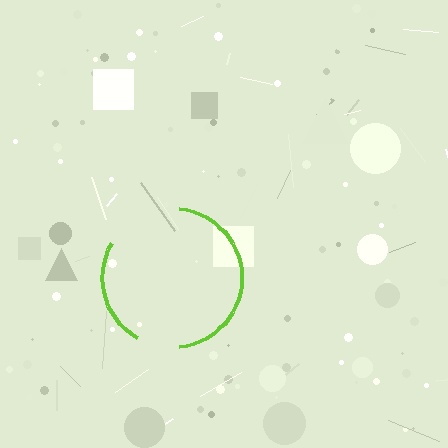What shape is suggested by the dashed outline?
The dashed outline suggests a circle.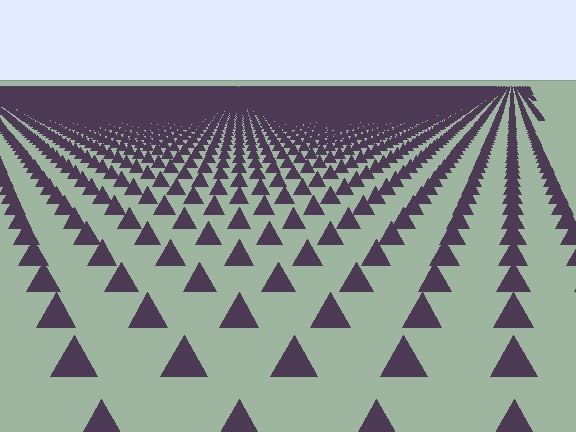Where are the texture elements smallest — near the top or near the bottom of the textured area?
Near the top.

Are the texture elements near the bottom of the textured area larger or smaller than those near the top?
Larger. Near the bottom, elements are closer to the viewer and appear at a bigger on-screen size.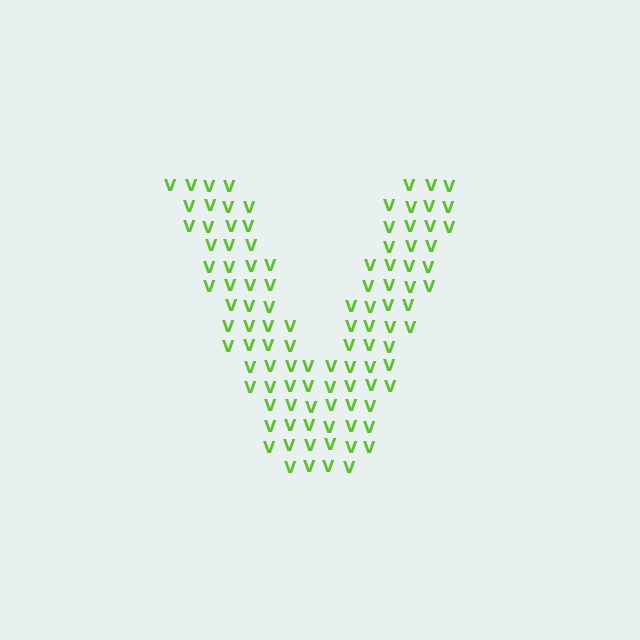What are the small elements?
The small elements are letter V's.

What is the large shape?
The large shape is the letter V.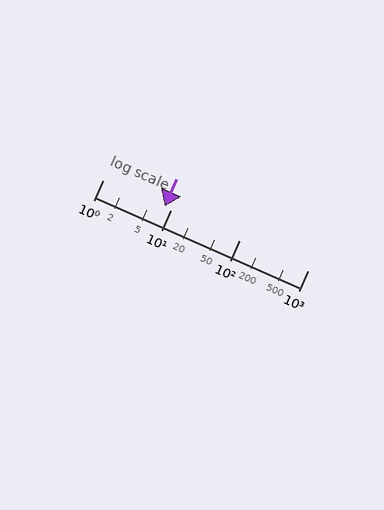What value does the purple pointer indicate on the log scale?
The pointer indicates approximately 7.9.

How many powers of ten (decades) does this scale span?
The scale spans 3 decades, from 1 to 1000.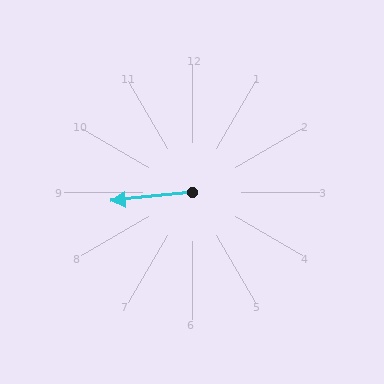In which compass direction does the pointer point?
West.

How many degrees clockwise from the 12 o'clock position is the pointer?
Approximately 264 degrees.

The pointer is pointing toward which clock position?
Roughly 9 o'clock.